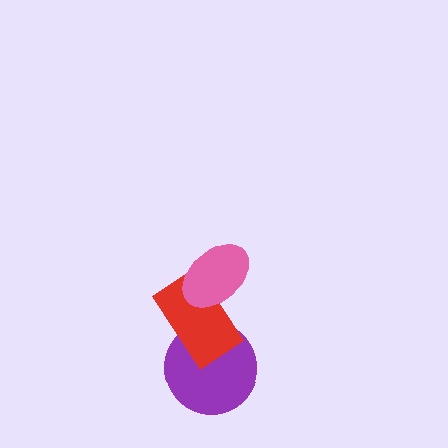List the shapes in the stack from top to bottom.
From top to bottom: the pink ellipse, the red rectangle, the purple circle.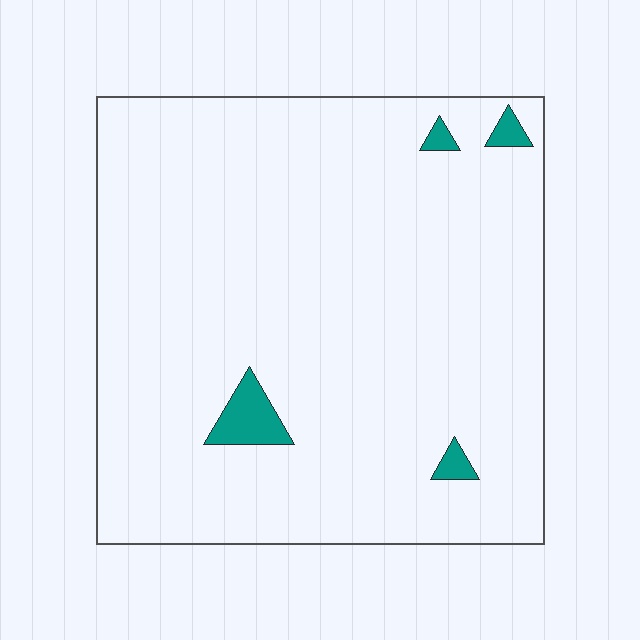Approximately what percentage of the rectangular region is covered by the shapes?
Approximately 5%.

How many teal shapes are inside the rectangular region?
4.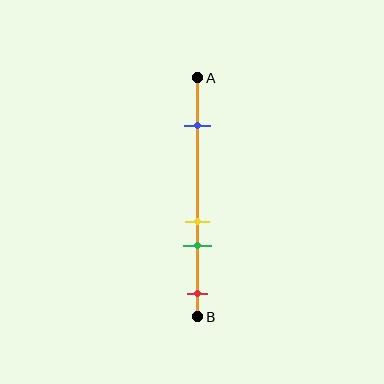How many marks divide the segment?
There are 4 marks dividing the segment.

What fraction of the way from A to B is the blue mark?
The blue mark is approximately 20% (0.2) of the way from A to B.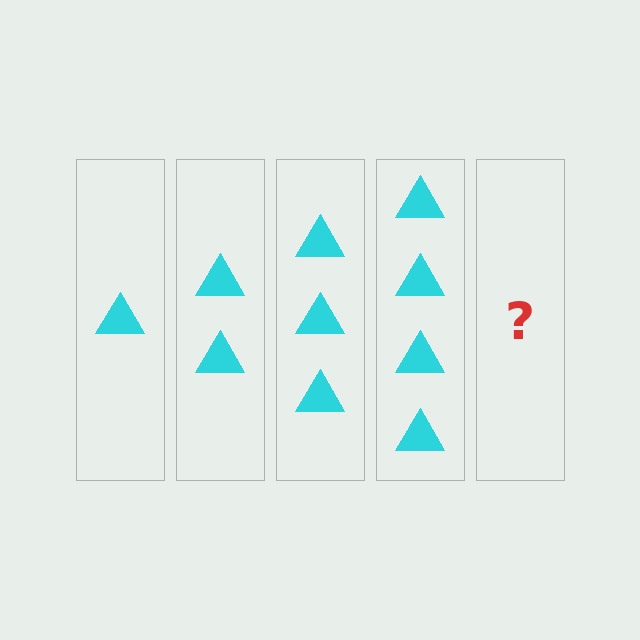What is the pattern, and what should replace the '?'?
The pattern is that each step adds one more triangle. The '?' should be 5 triangles.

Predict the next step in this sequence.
The next step is 5 triangles.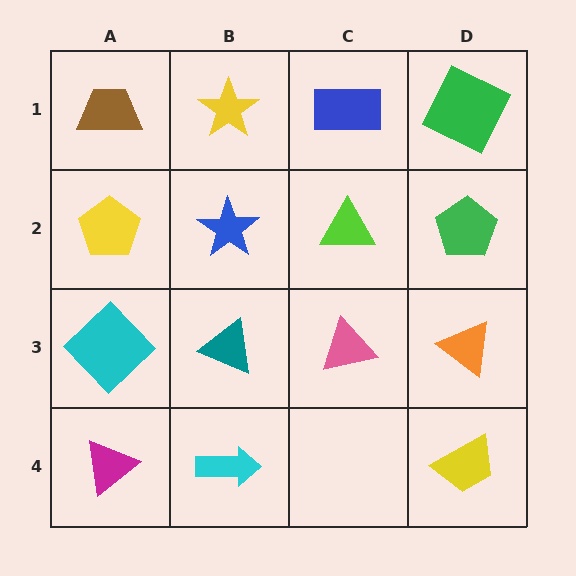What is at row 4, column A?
A magenta triangle.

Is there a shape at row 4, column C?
No, that cell is empty.